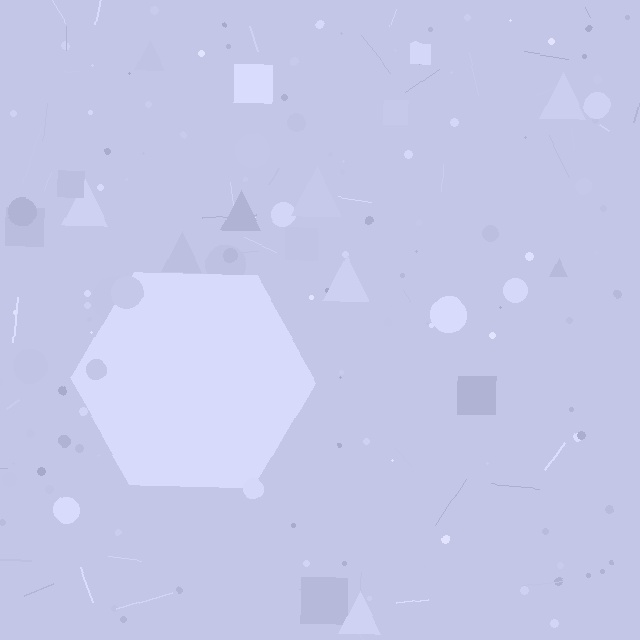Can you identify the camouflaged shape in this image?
The camouflaged shape is a hexagon.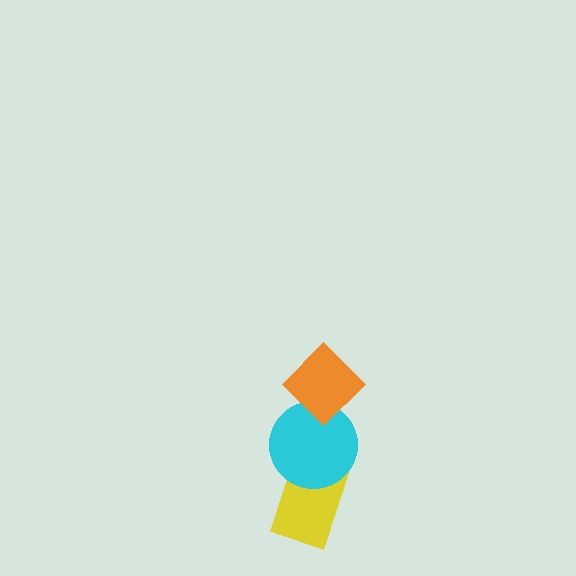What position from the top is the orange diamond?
The orange diamond is 1st from the top.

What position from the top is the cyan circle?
The cyan circle is 2nd from the top.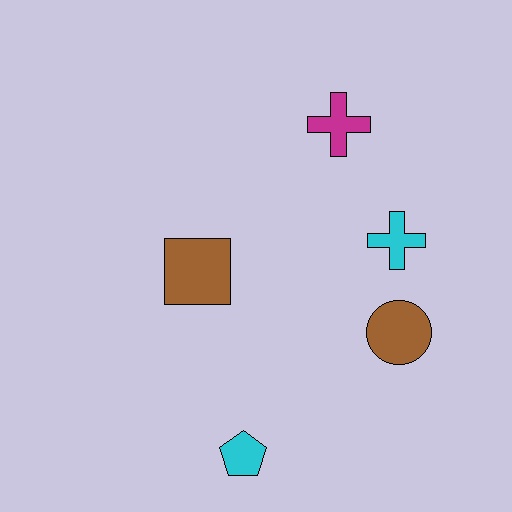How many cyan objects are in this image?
There are 2 cyan objects.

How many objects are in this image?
There are 5 objects.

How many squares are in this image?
There is 1 square.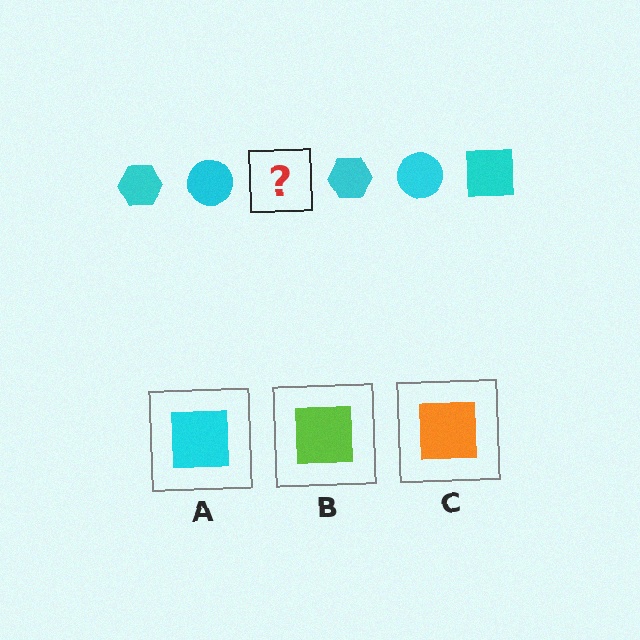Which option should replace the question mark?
Option A.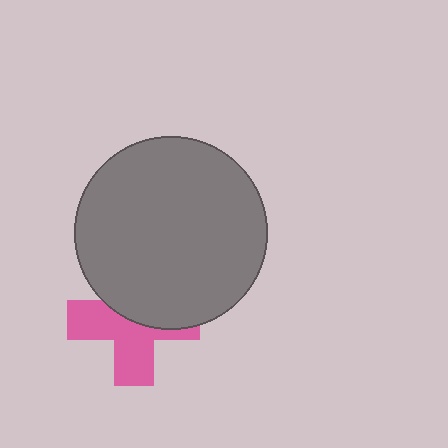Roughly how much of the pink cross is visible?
About half of it is visible (roughly 54%).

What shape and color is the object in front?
The object in front is a gray circle.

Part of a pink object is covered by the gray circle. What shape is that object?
It is a cross.